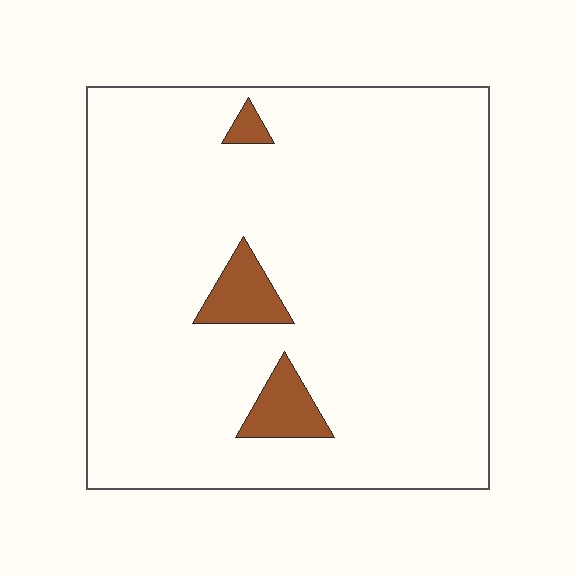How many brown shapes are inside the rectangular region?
3.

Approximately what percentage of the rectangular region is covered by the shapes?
Approximately 5%.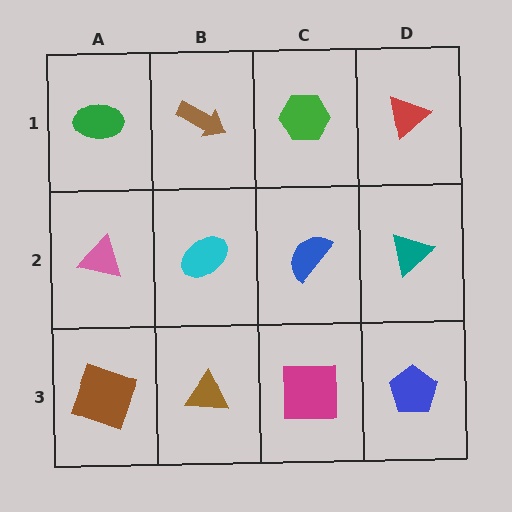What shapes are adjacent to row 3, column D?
A teal triangle (row 2, column D), a magenta square (row 3, column C).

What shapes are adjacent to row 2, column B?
A brown arrow (row 1, column B), a brown triangle (row 3, column B), a pink triangle (row 2, column A), a blue semicircle (row 2, column C).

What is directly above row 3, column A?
A pink triangle.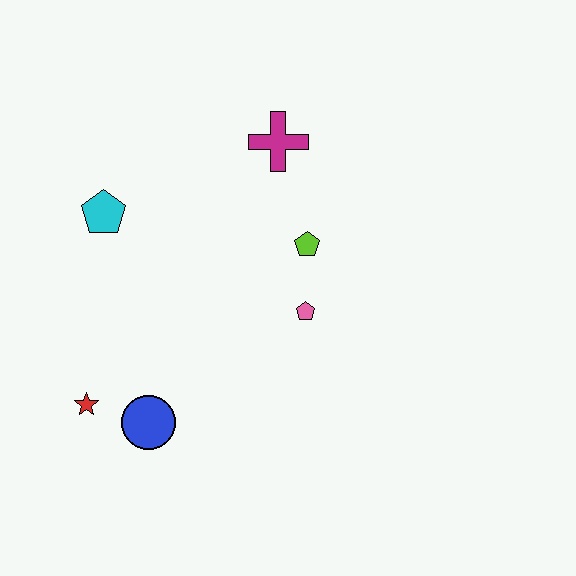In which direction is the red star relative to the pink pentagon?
The red star is to the left of the pink pentagon.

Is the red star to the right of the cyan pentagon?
No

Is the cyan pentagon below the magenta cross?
Yes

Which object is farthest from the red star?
The magenta cross is farthest from the red star.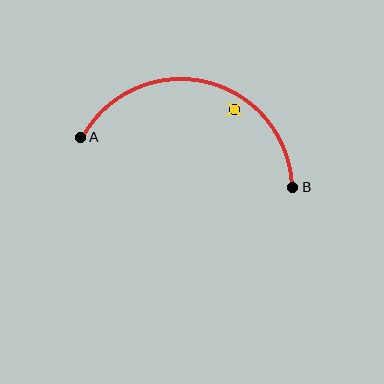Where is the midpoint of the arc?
The arc midpoint is the point on the curve farthest from the straight line joining A and B. It sits above that line.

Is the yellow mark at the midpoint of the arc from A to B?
No — the yellow mark does not lie on the arc at all. It sits slightly inside the curve.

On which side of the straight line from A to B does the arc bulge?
The arc bulges above the straight line connecting A and B.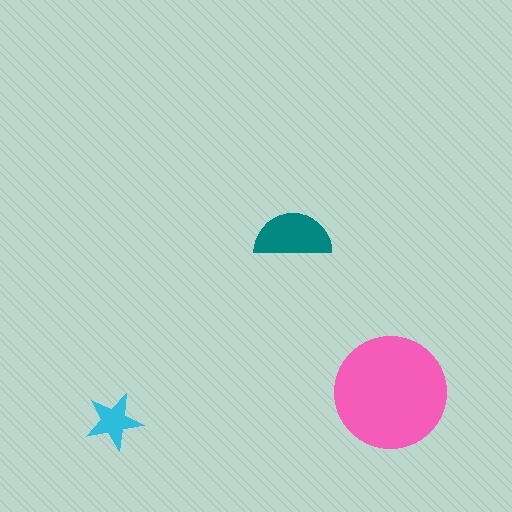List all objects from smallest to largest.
The cyan star, the teal semicircle, the pink circle.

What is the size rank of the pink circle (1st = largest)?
1st.